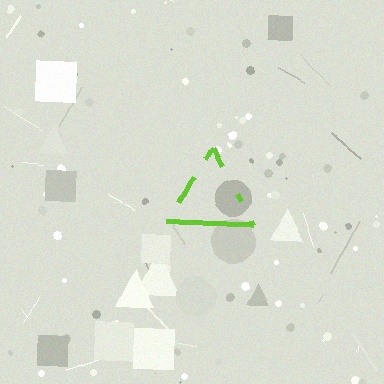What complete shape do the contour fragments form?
The contour fragments form a triangle.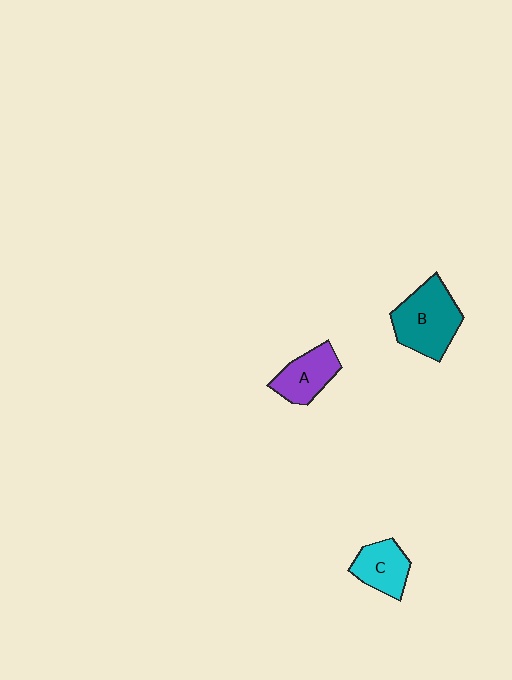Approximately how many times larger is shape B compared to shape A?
Approximately 1.5 times.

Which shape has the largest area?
Shape B (teal).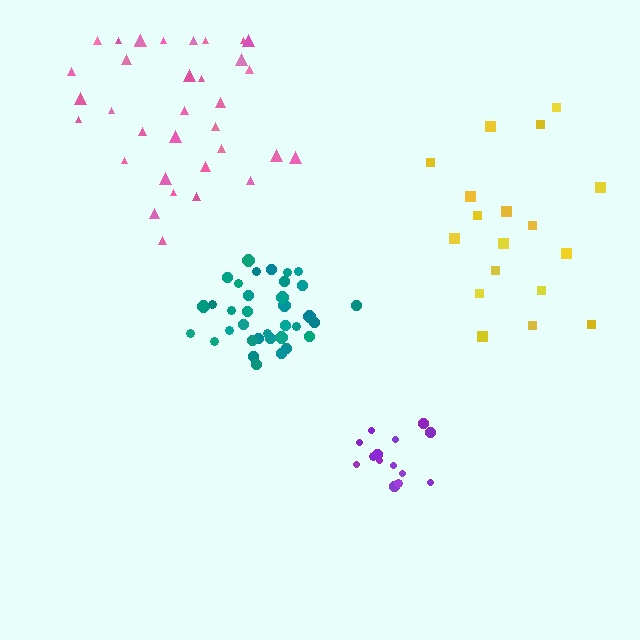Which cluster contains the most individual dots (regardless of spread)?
Teal (35).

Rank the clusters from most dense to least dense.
purple, teal, pink, yellow.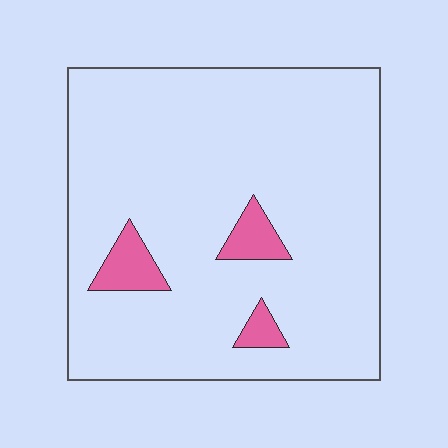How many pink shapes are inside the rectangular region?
3.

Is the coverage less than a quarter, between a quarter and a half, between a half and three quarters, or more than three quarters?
Less than a quarter.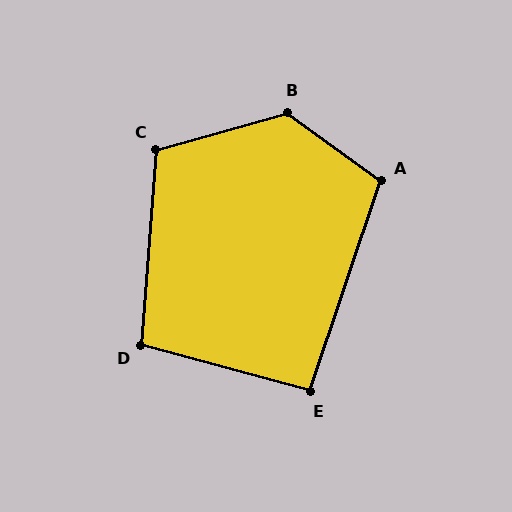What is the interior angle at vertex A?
Approximately 107 degrees (obtuse).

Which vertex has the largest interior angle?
B, at approximately 129 degrees.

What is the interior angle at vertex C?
Approximately 110 degrees (obtuse).